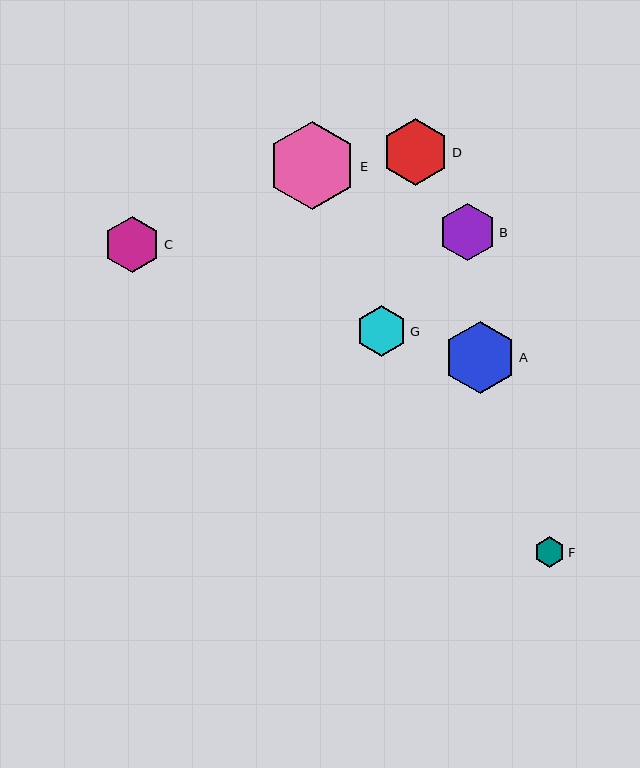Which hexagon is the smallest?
Hexagon F is the smallest with a size of approximately 30 pixels.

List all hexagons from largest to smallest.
From largest to smallest: E, A, D, B, C, G, F.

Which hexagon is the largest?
Hexagon E is the largest with a size of approximately 89 pixels.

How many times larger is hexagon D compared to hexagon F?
Hexagon D is approximately 2.2 times the size of hexagon F.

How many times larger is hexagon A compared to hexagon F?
Hexagon A is approximately 2.4 times the size of hexagon F.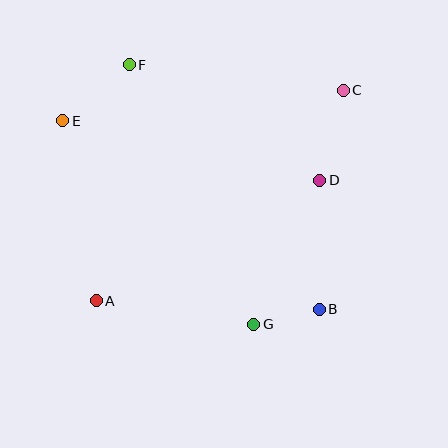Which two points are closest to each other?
Points B and G are closest to each other.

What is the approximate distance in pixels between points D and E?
The distance between D and E is approximately 264 pixels.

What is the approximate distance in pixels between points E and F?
The distance between E and F is approximately 87 pixels.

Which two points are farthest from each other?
Points A and C are farthest from each other.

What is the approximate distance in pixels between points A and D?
The distance between A and D is approximately 254 pixels.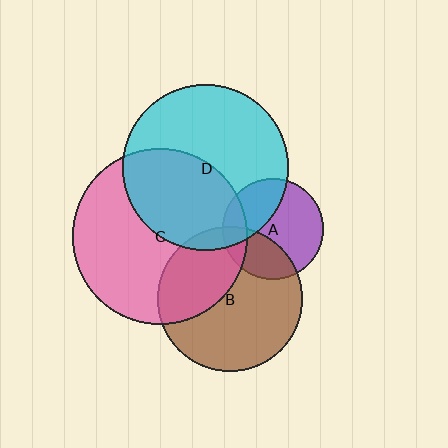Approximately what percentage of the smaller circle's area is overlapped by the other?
Approximately 35%.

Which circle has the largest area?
Circle C (pink).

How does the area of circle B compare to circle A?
Approximately 2.0 times.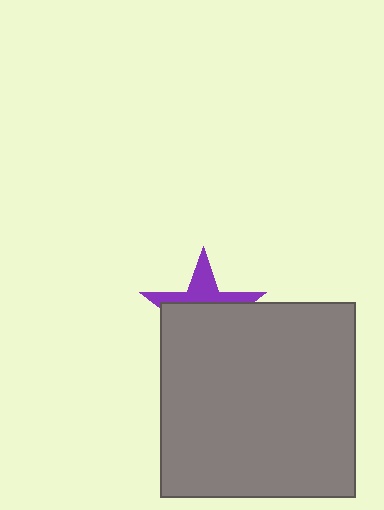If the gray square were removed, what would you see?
You would see the complete purple star.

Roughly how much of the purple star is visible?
A small part of it is visible (roughly 36%).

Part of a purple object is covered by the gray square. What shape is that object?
It is a star.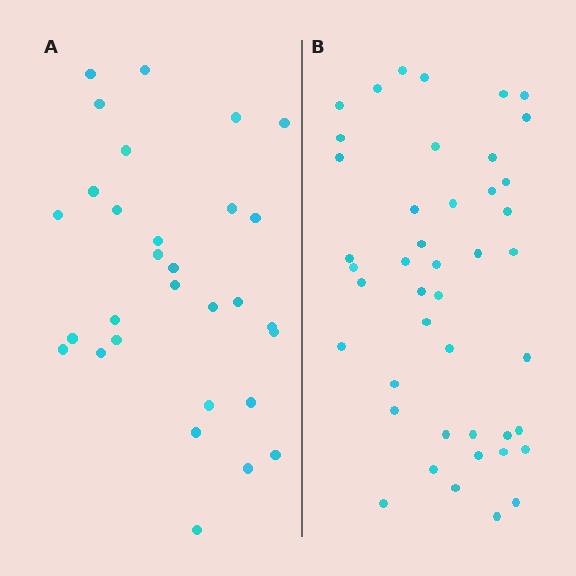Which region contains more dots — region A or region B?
Region B (the right region) has more dots.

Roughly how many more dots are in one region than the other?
Region B has approximately 15 more dots than region A.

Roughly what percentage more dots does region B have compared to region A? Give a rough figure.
About 45% more.